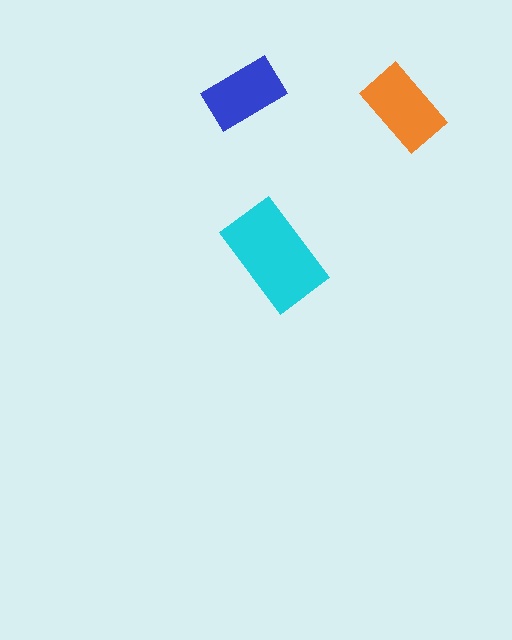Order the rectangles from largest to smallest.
the cyan one, the orange one, the blue one.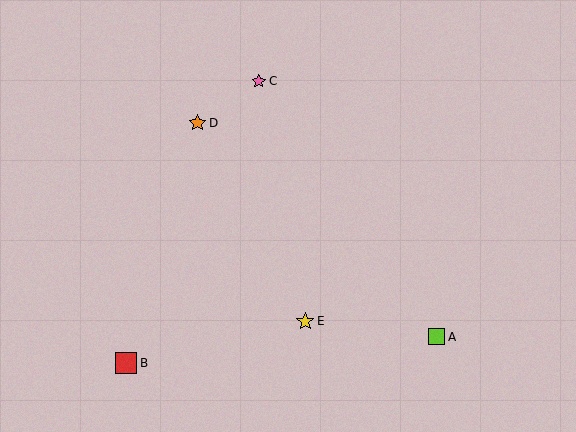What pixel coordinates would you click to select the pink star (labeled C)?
Click at (259, 81) to select the pink star C.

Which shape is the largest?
The red square (labeled B) is the largest.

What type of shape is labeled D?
Shape D is an orange star.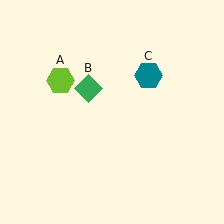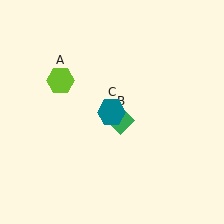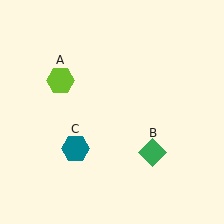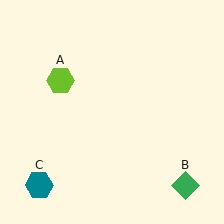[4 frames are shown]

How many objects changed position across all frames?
2 objects changed position: green diamond (object B), teal hexagon (object C).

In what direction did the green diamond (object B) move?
The green diamond (object B) moved down and to the right.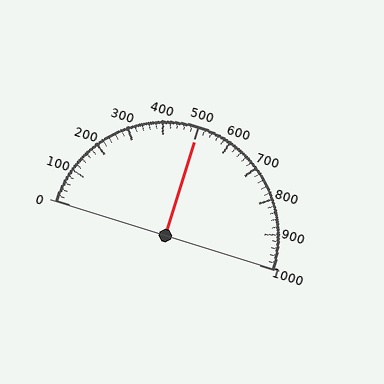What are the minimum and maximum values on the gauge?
The gauge ranges from 0 to 1000.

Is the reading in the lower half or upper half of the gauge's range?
The reading is in the upper half of the range (0 to 1000).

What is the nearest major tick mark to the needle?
The nearest major tick mark is 500.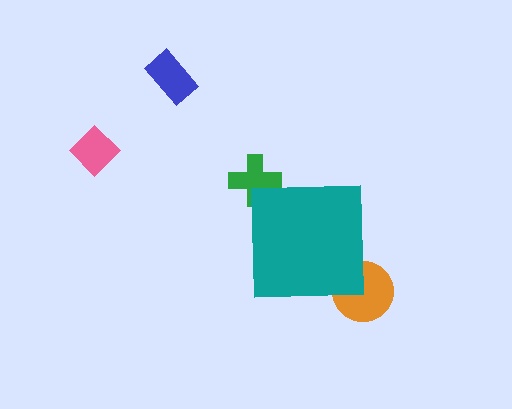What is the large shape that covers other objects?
A teal square.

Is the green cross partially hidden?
Yes, the green cross is partially hidden behind the teal square.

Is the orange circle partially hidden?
Yes, the orange circle is partially hidden behind the teal square.